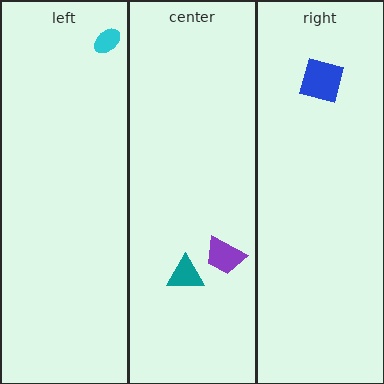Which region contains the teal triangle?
The center region.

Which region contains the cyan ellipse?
The left region.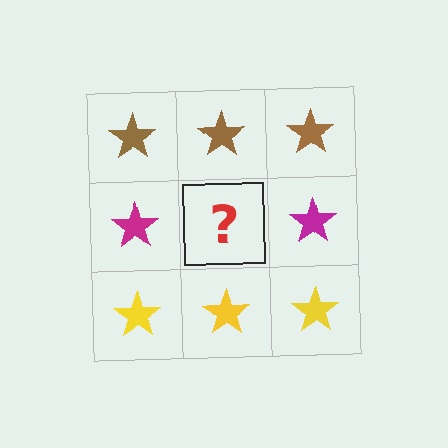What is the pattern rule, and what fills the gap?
The rule is that each row has a consistent color. The gap should be filled with a magenta star.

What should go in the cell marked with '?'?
The missing cell should contain a magenta star.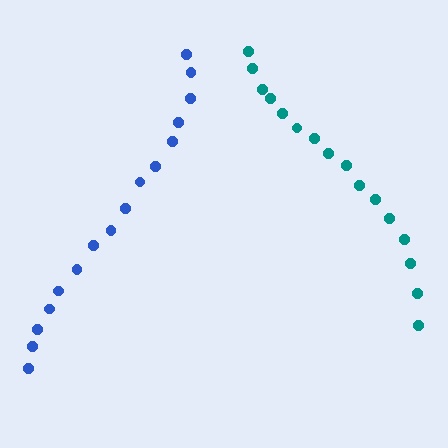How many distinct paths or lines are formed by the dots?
There are 2 distinct paths.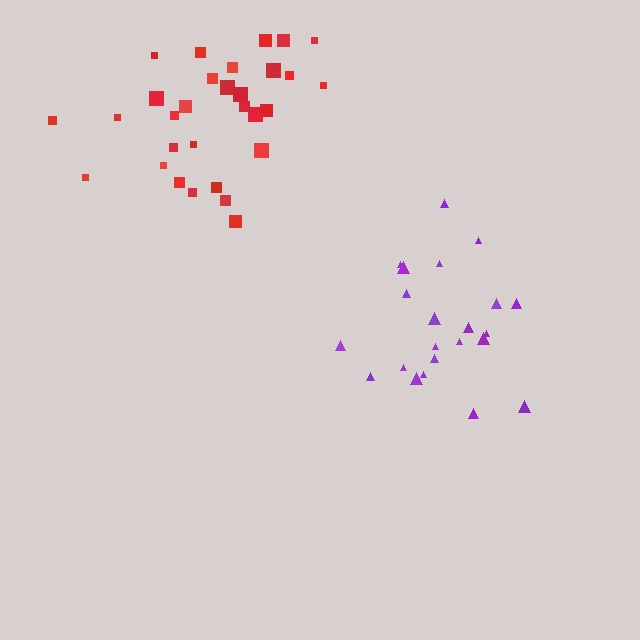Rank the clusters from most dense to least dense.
red, purple.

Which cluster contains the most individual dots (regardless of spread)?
Red (30).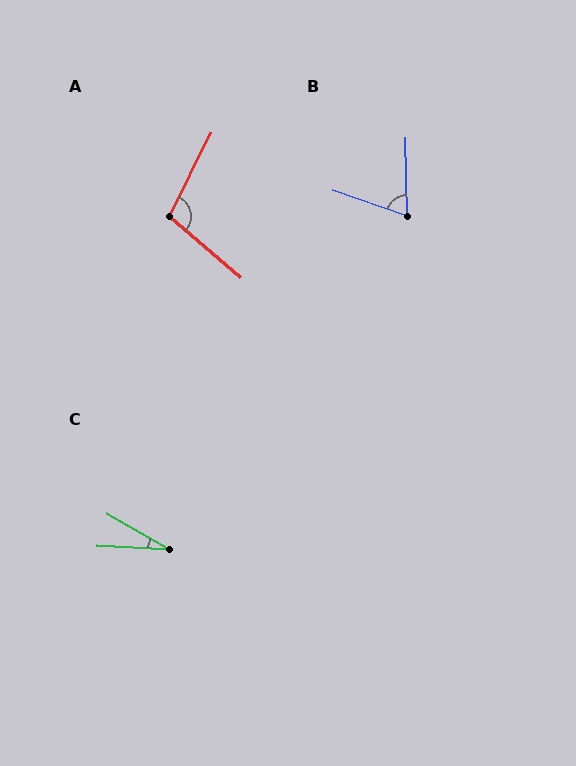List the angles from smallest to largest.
C (27°), B (69°), A (104°).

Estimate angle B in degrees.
Approximately 69 degrees.